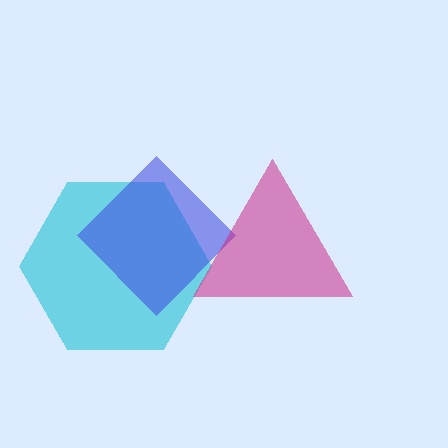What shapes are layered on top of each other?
The layered shapes are: a cyan hexagon, a blue diamond, a magenta triangle.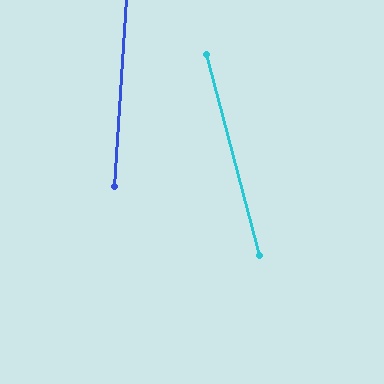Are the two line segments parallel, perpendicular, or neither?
Neither parallel nor perpendicular — they differ by about 19°.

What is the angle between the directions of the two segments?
Approximately 19 degrees.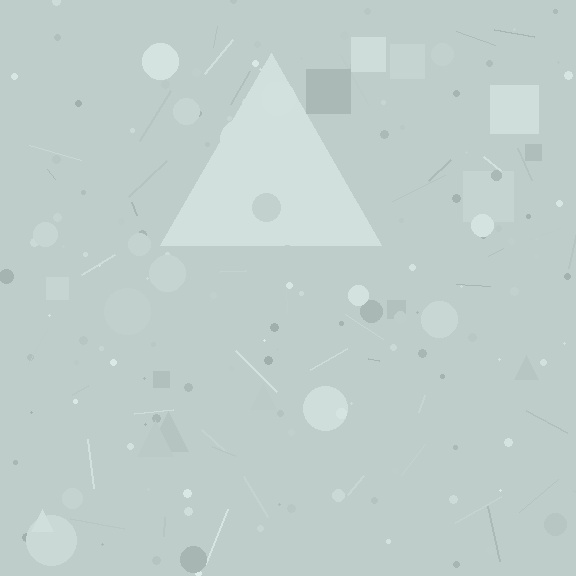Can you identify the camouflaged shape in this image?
The camouflaged shape is a triangle.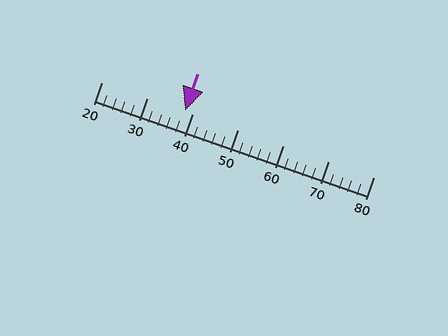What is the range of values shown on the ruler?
The ruler shows values from 20 to 80.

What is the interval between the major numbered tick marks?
The major tick marks are spaced 10 units apart.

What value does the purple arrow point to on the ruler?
The purple arrow points to approximately 38.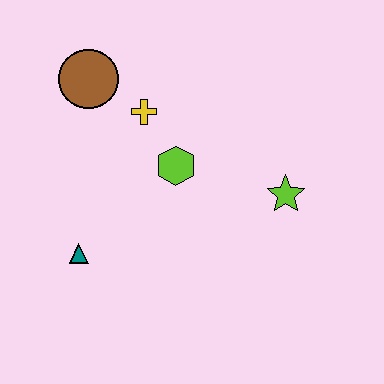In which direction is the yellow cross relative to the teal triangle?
The yellow cross is above the teal triangle.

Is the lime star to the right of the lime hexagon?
Yes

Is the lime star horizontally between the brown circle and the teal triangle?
No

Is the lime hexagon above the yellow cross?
No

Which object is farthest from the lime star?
The brown circle is farthest from the lime star.